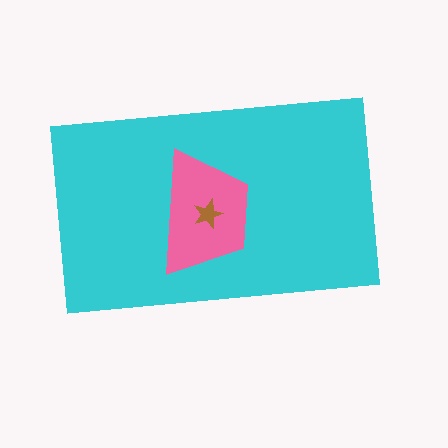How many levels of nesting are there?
3.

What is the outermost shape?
The cyan rectangle.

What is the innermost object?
The brown star.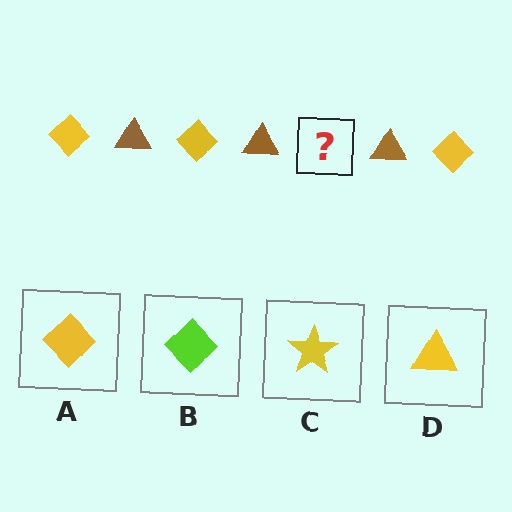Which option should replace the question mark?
Option A.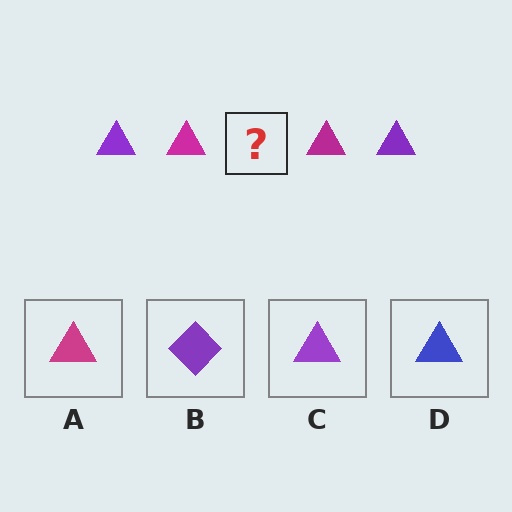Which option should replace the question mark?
Option C.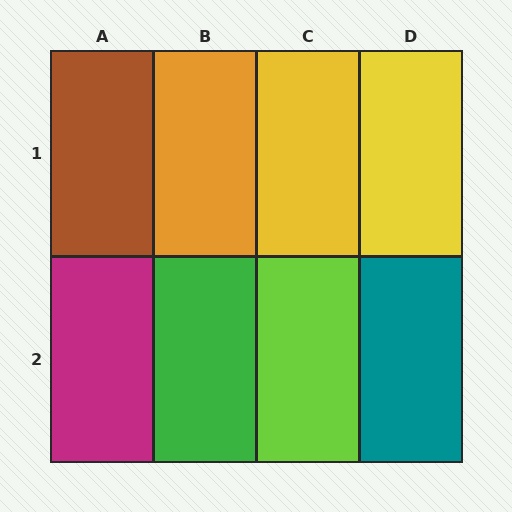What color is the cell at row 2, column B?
Green.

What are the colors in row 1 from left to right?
Brown, orange, yellow, yellow.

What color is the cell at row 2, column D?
Teal.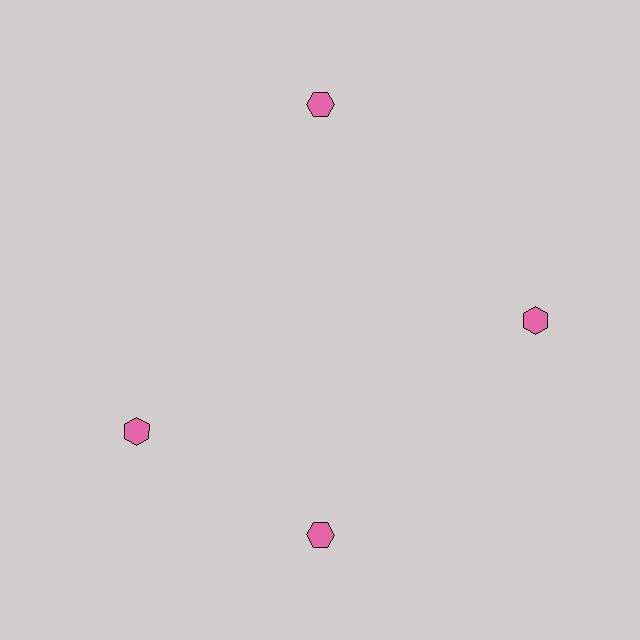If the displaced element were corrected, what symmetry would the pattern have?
It would have 4-fold rotational symmetry — the pattern would map onto itself every 90 degrees.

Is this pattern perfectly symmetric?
No. The 4 pink hexagons are arranged in a ring, but one element near the 9 o'clock position is rotated out of alignment along the ring, breaking the 4-fold rotational symmetry.